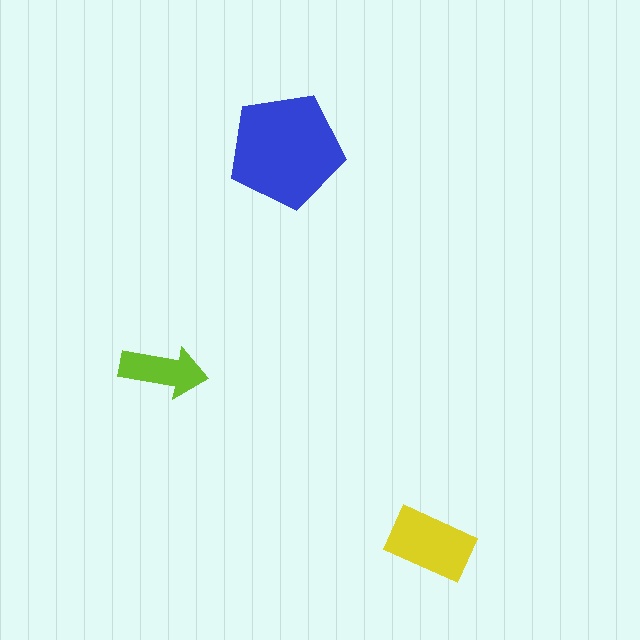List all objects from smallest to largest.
The lime arrow, the yellow rectangle, the blue pentagon.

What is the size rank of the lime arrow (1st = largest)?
3rd.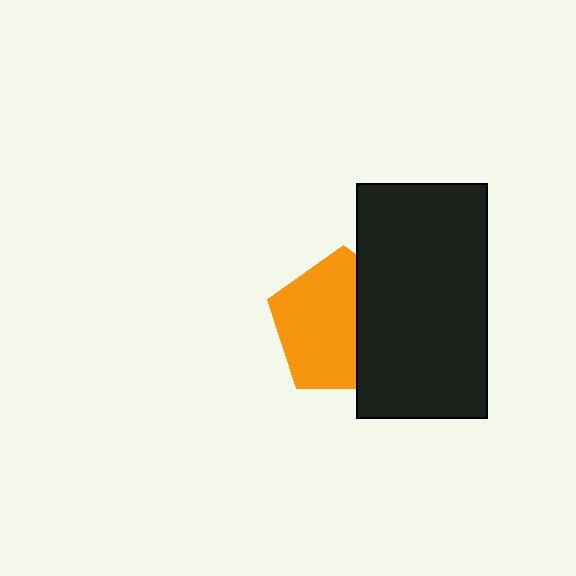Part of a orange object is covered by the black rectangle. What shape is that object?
It is a pentagon.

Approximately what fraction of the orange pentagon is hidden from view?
Roughly 39% of the orange pentagon is hidden behind the black rectangle.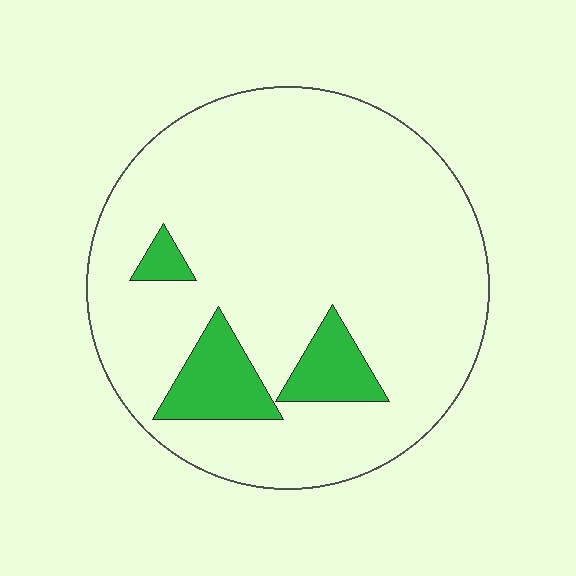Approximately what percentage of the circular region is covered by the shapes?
Approximately 10%.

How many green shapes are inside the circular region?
3.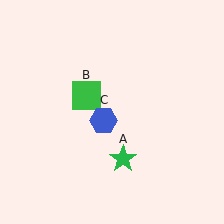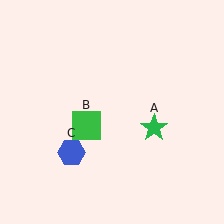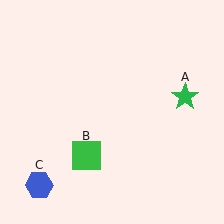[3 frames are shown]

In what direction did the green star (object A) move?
The green star (object A) moved up and to the right.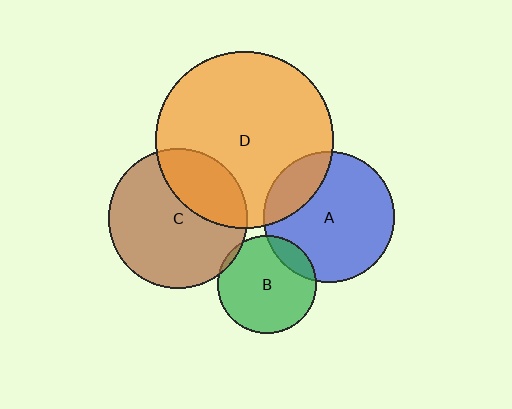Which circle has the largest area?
Circle D (orange).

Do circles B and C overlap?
Yes.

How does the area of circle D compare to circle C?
Approximately 1.6 times.